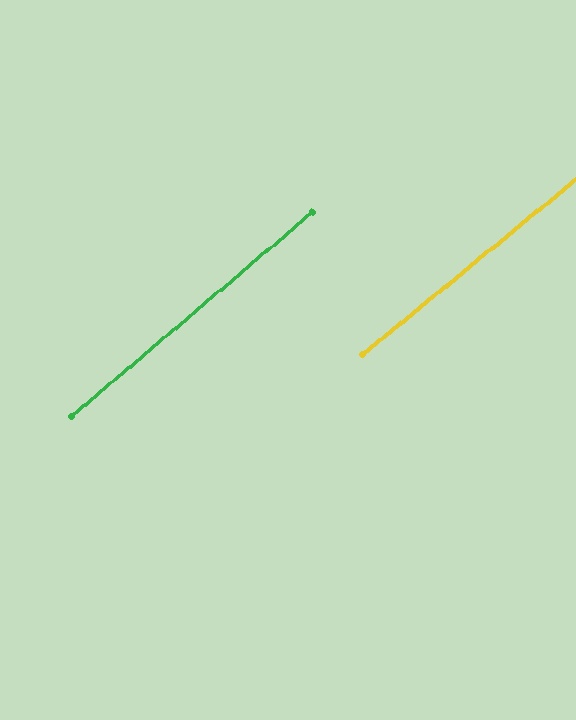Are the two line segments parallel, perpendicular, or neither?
Parallel — their directions differ by only 0.8°.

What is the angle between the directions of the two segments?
Approximately 1 degree.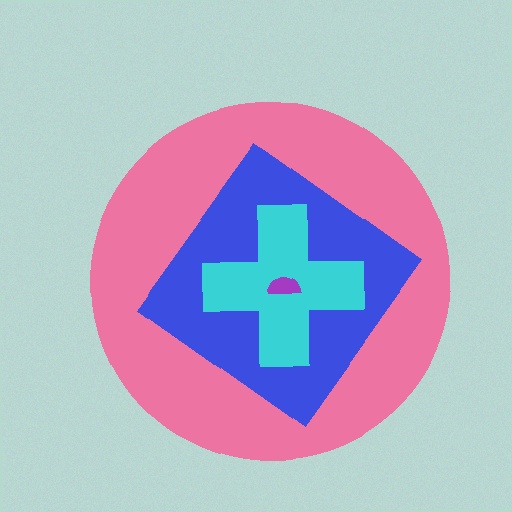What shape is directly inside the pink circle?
The blue diamond.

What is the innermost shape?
The purple semicircle.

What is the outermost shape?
The pink circle.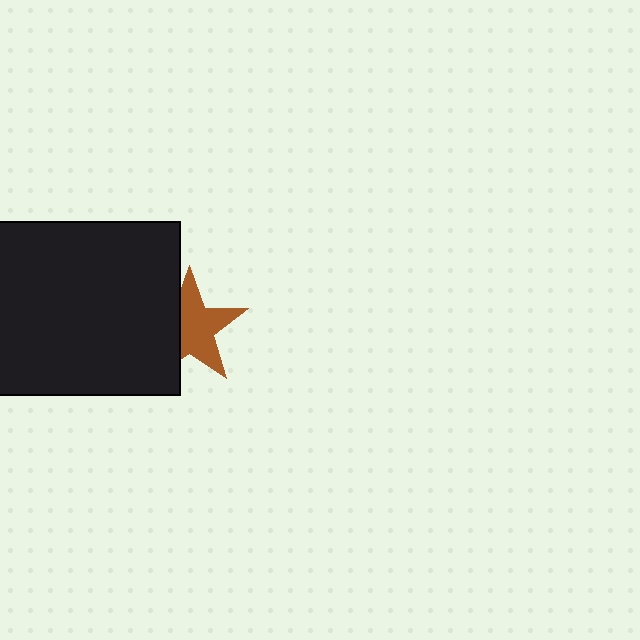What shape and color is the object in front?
The object in front is a black rectangle.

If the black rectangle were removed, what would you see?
You would see the complete brown star.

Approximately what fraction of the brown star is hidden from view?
Roughly 37% of the brown star is hidden behind the black rectangle.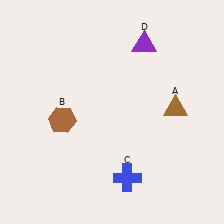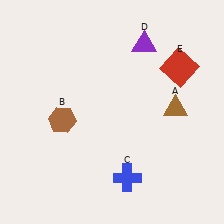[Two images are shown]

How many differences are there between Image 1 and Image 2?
There is 1 difference between the two images.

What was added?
A red square (E) was added in Image 2.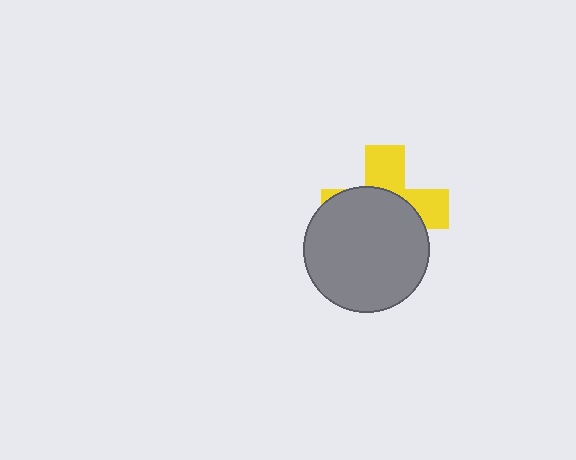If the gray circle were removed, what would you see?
You would see the complete yellow cross.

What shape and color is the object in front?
The object in front is a gray circle.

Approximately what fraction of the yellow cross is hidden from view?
Roughly 62% of the yellow cross is hidden behind the gray circle.